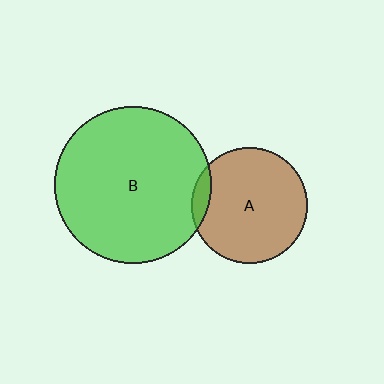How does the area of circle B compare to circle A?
Approximately 1.8 times.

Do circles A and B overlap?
Yes.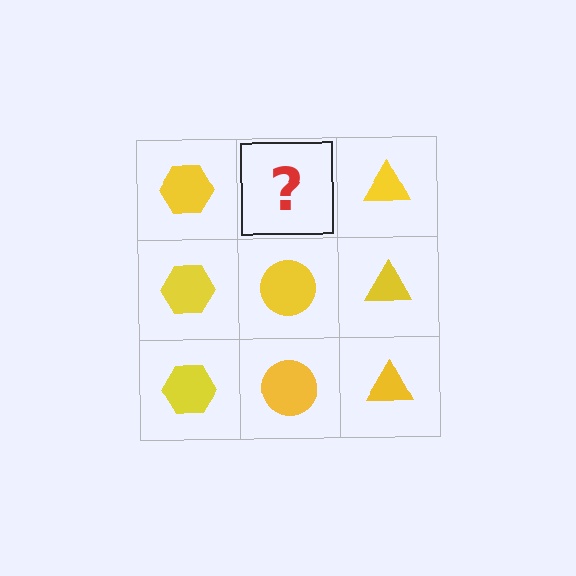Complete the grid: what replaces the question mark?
The question mark should be replaced with a yellow circle.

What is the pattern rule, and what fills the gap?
The rule is that each column has a consistent shape. The gap should be filled with a yellow circle.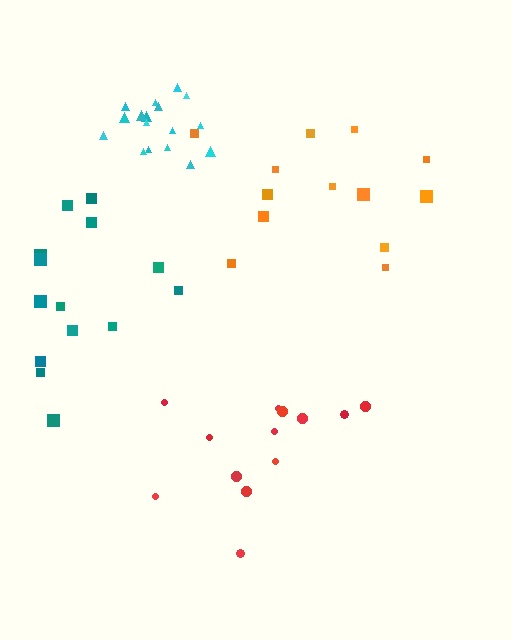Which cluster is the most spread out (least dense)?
Teal.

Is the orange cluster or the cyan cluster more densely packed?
Cyan.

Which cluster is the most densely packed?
Cyan.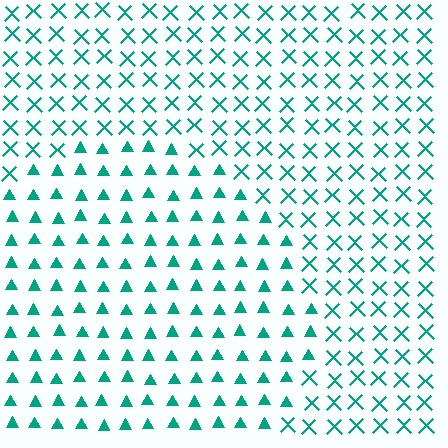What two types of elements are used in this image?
The image uses triangles inside the circle region and X marks outside it.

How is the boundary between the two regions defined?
The boundary is defined by a change in element shape: triangles inside vs. X marks outside. All elements share the same color and spacing.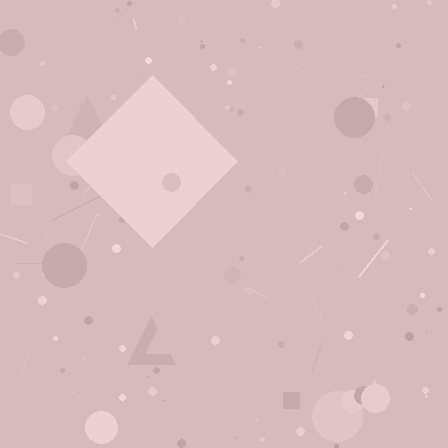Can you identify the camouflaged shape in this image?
The camouflaged shape is a diamond.